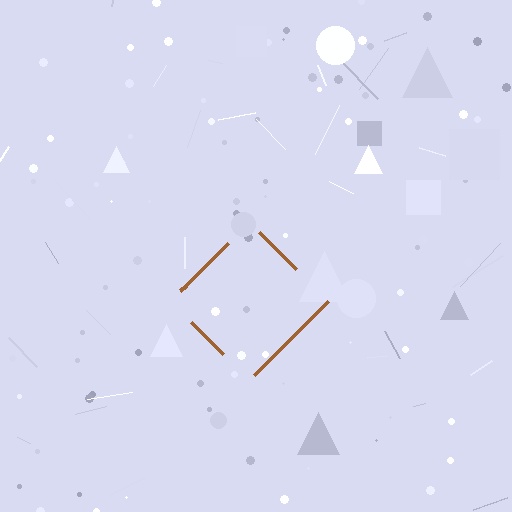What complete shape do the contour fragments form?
The contour fragments form a diamond.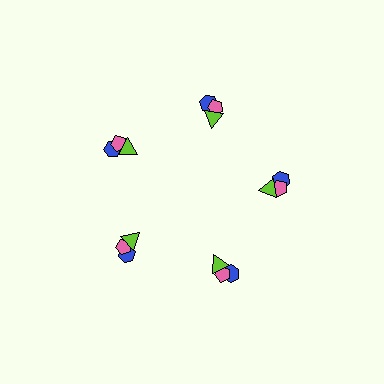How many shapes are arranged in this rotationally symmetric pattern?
There are 15 shapes, arranged in 5 groups of 3.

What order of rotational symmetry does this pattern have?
This pattern has 5-fold rotational symmetry.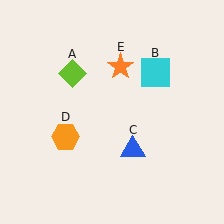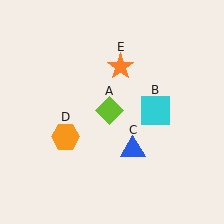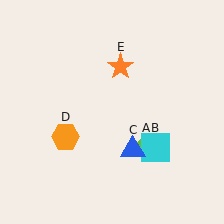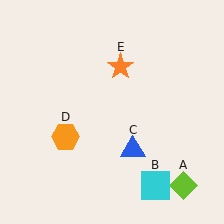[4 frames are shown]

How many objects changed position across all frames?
2 objects changed position: lime diamond (object A), cyan square (object B).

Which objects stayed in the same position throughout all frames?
Blue triangle (object C) and orange hexagon (object D) and orange star (object E) remained stationary.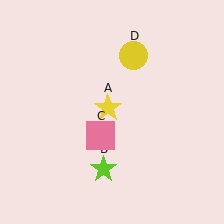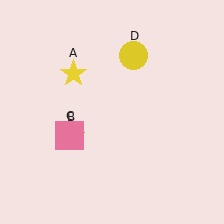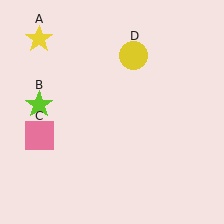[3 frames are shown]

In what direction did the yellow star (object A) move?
The yellow star (object A) moved up and to the left.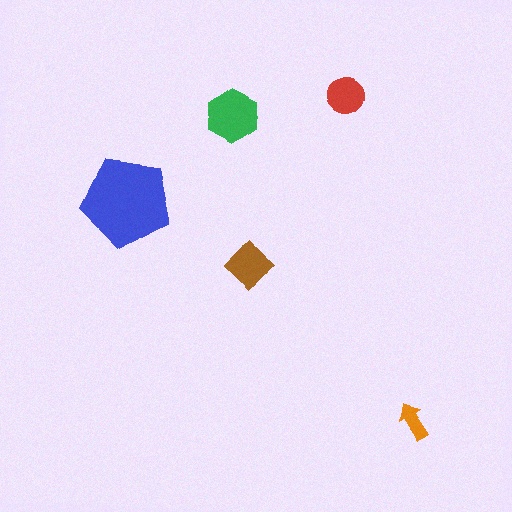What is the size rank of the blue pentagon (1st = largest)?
1st.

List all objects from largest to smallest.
The blue pentagon, the green hexagon, the brown diamond, the red circle, the orange arrow.